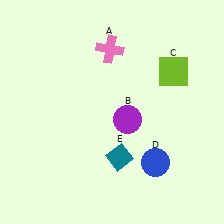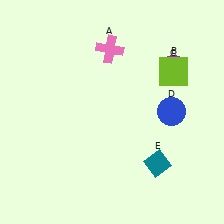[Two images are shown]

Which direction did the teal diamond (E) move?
The teal diamond (E) moved right.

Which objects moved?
The objects that moved are: the purple circle (B), the blue circle (D), the teal diamond (E).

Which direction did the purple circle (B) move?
The purple circle (B) moved up.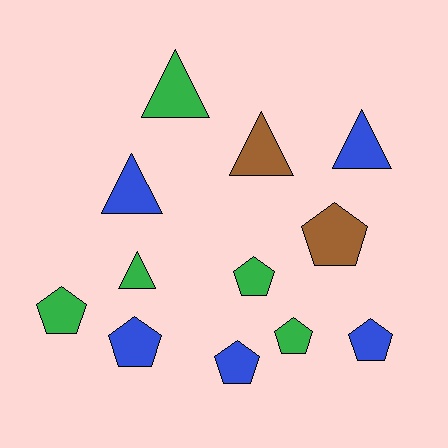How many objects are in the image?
There are 12 objects.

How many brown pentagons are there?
There is 1 brown pentagon.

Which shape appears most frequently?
Pentagon, with 7 objects.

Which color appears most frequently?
Blue, with 5 objects.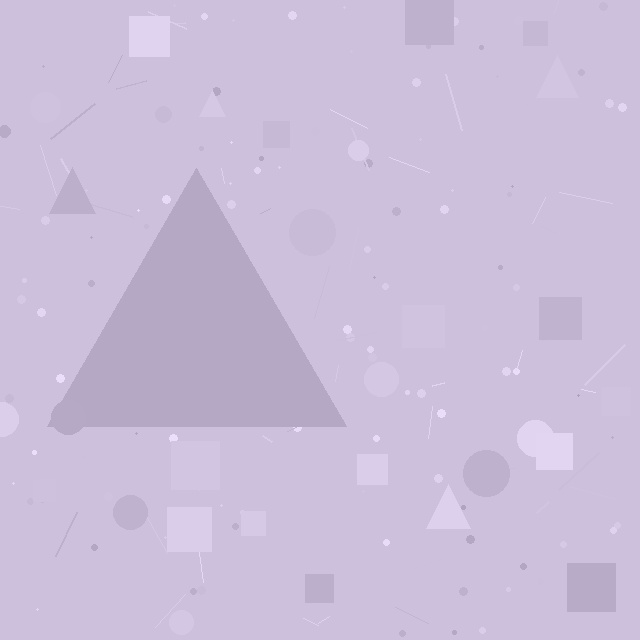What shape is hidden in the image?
A triangle is hidden in the image.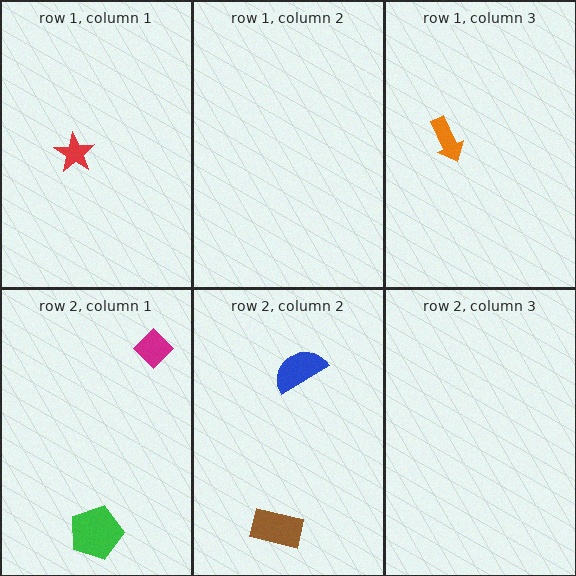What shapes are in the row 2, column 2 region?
The blue semicircle, the brown rectangle.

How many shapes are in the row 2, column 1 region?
2.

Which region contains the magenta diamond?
The row 2, column 1 region.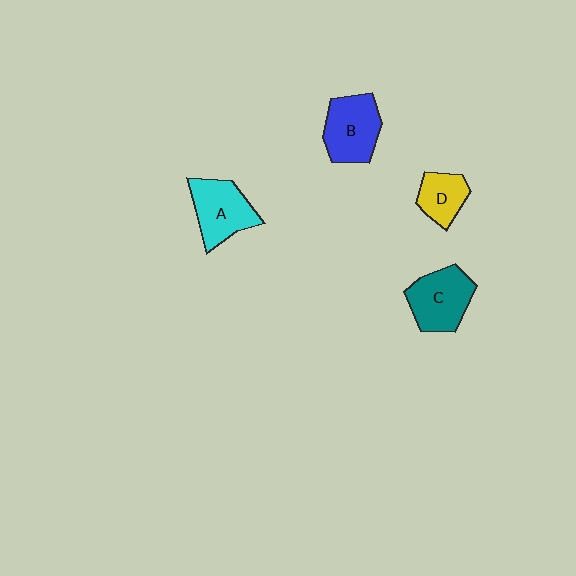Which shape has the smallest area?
Shape D (yellow).